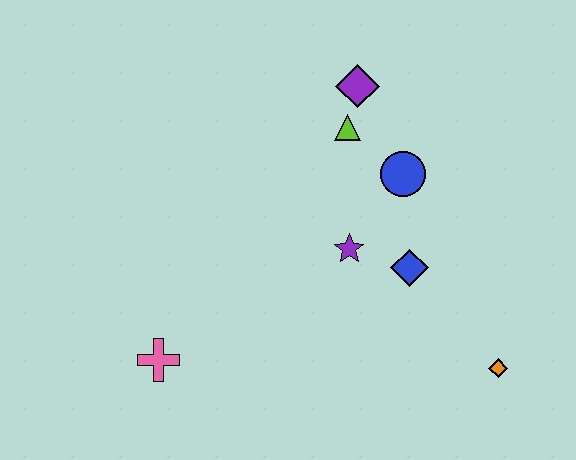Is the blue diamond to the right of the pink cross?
Yes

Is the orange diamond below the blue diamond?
Yes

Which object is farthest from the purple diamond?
The pink cross is farthest from the purple diamond.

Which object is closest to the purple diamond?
The lime triangle is closest to the purple diamond.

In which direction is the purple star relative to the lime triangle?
The purple star is below the lime triangle.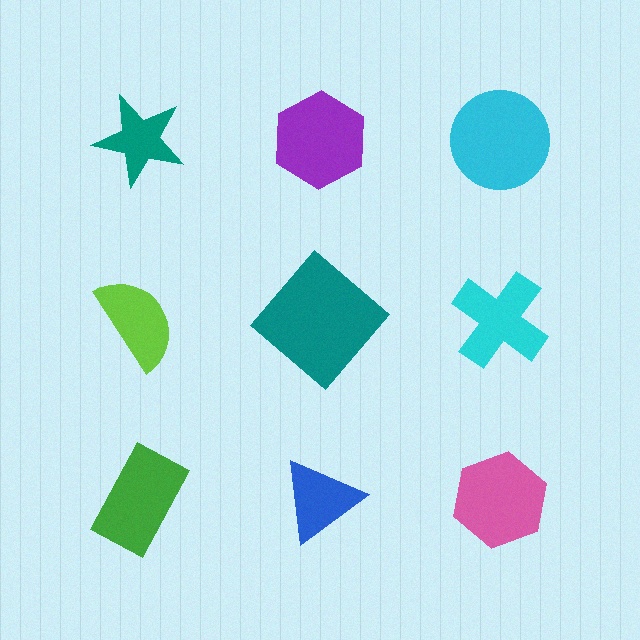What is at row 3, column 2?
A blue triangle.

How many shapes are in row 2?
3 shapes.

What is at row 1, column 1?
A teal star.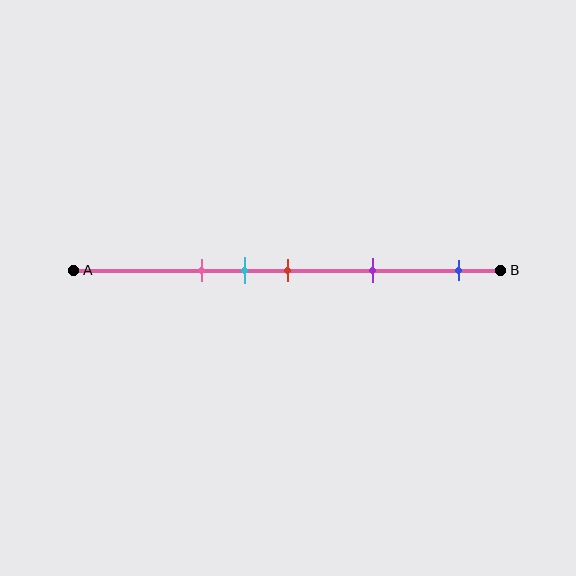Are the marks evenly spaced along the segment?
No, the marks are not evenly spaced.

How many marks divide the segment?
There are 5 marks dividing the segment.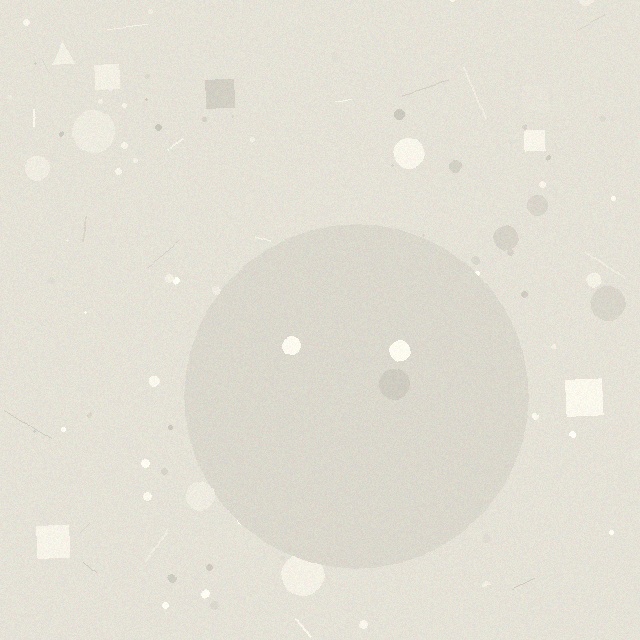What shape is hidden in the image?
A circle is hidden in the image.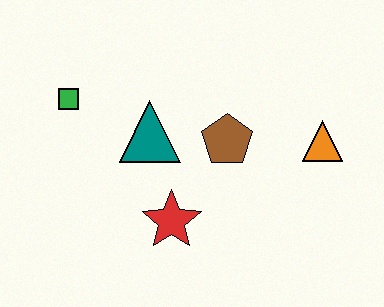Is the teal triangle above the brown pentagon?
Yes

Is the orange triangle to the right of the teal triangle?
Yes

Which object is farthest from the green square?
The orange triangle is farthest from the green square.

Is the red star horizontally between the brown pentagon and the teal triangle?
Yes